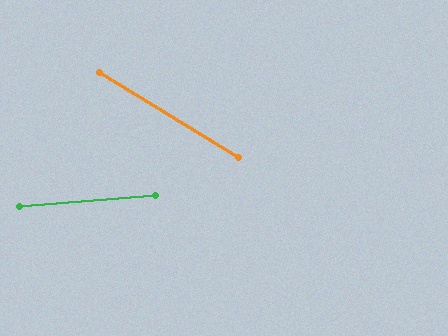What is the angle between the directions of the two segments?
Approximately 36 degrees.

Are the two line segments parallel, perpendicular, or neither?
Neither parallel nor perpendicular — they differ by about 36°.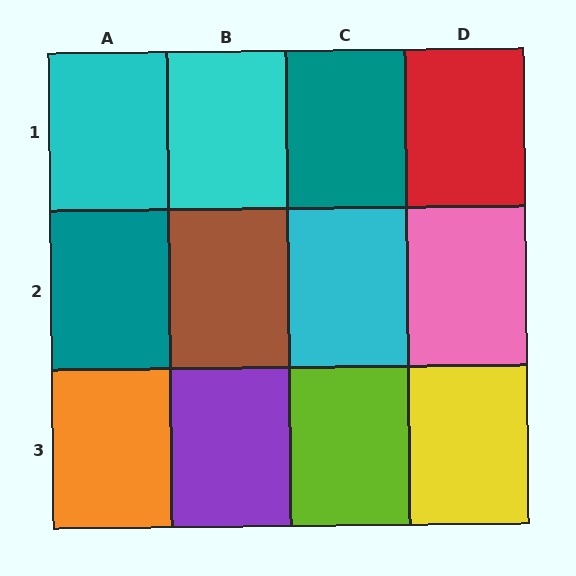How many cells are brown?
1 cell is brown.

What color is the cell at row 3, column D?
Yellow.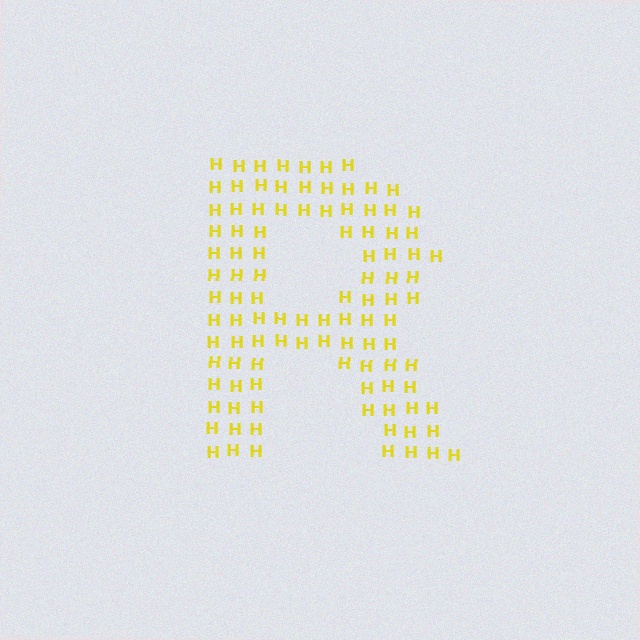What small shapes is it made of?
It is made of small letter H's.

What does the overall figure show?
The overall figure shows the letter R.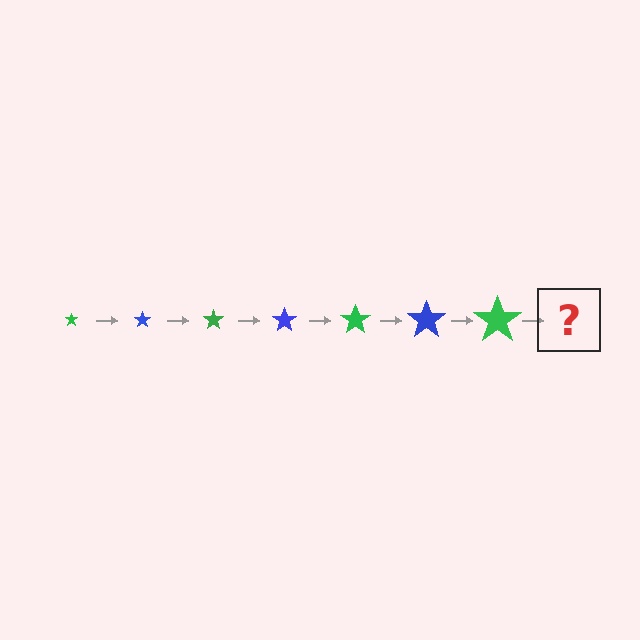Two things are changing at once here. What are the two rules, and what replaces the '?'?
The two rules are that the star grows larger each step and the color cycles through green and blue. The '?' should be a blue star, larger than the previous one.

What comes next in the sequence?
The next element should be a blue star, larger than the previous one.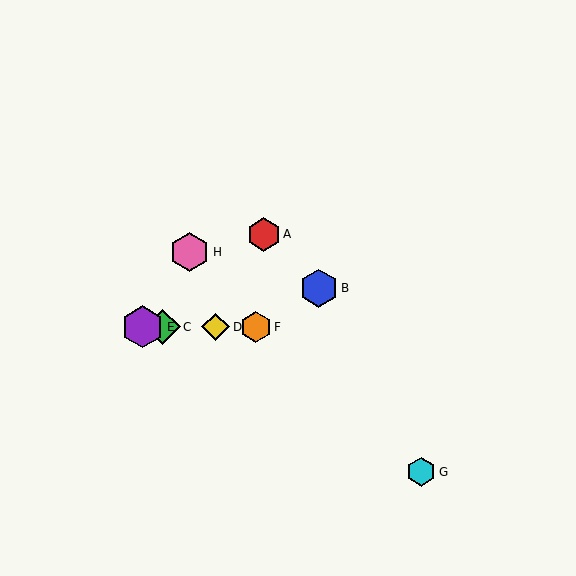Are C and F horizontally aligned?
Yes, both are at y≈327.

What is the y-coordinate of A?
Object A is at y≈234.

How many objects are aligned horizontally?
4 objects (C, D, E, F) are aligned horizontally.